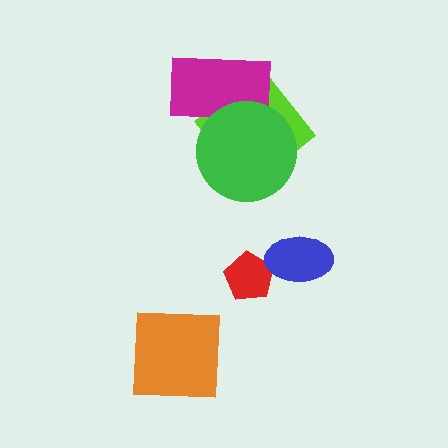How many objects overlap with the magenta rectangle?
2 objects overlap with the magenta rectangle.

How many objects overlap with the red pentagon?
1 object overlaps with the red pentagon.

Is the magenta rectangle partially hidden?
Yes, it is partially covered by another shape.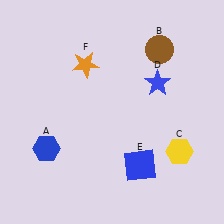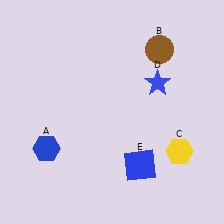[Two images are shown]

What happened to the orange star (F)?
The orange star (F) was removed in Image 2. It was in the top-left area of Image 1.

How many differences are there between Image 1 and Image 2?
There is 1 difference between the two images.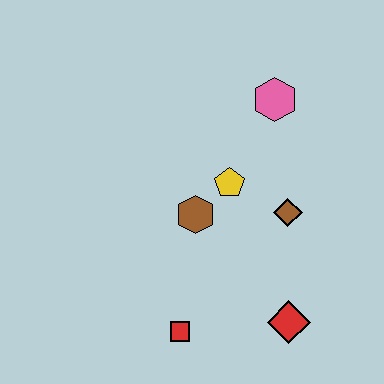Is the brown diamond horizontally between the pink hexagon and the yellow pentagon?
No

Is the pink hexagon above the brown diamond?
Yes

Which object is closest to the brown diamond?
The yellow pentagon is closest to the brown diamond.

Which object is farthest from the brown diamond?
The red square is farthest from the brown diamond.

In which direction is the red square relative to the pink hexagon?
The red square is below the pink hexagon.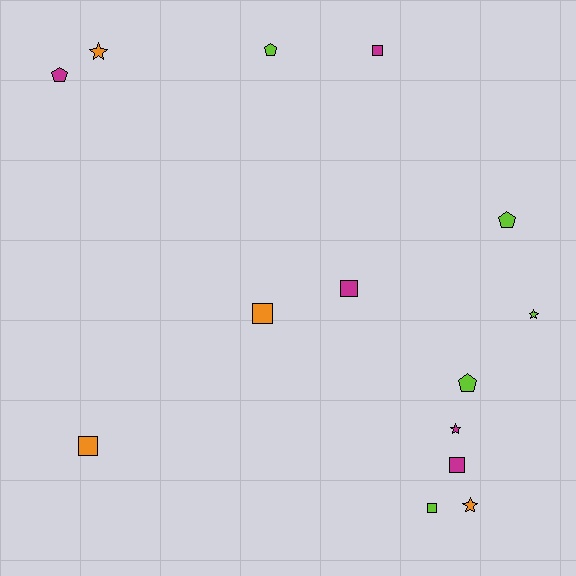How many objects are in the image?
There are 14 objects.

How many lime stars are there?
There is 1 lime star.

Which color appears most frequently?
Lime, with 5 objects.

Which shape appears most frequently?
Square, with 6 objects.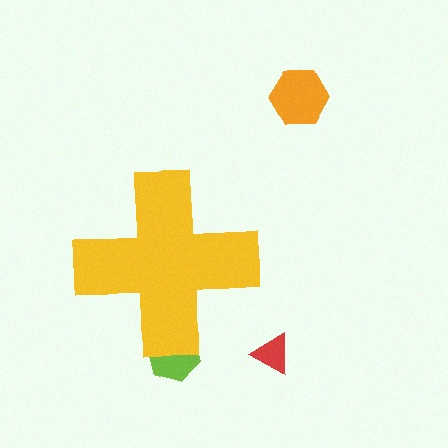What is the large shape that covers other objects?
A yellow cross.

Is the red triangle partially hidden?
No, the red triangle is fully visible.